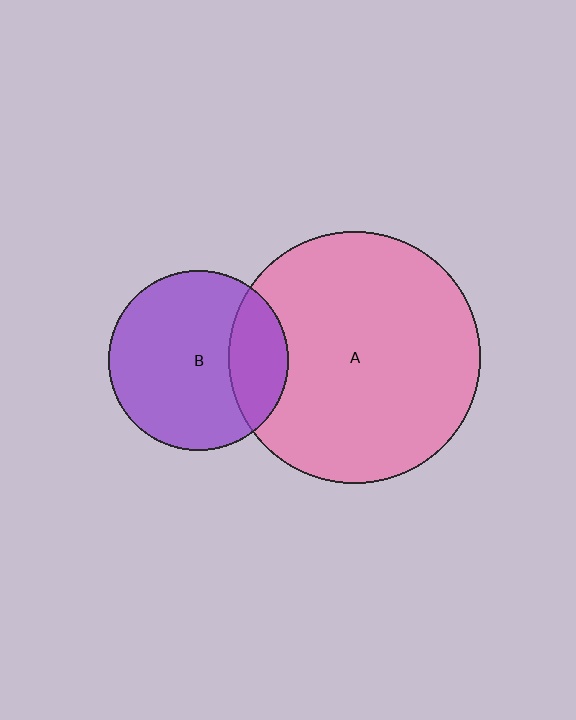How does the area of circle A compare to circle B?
Approximately 2.0 times.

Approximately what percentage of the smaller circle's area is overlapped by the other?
Approximately 25%.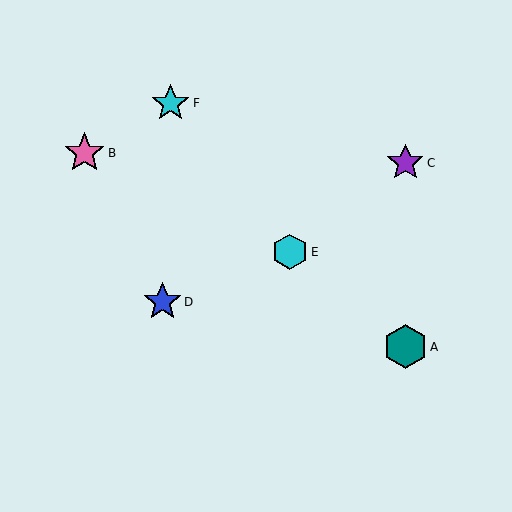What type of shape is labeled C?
Shape C is a purple star.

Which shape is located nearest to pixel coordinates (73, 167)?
The pink star (labeled B) at (84, 153) is nearest to that location.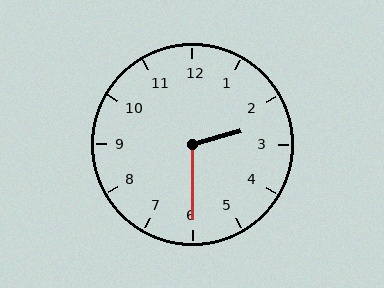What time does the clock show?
2:30.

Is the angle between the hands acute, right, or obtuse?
It is obtuse.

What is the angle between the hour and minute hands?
Approximately 105 degrees.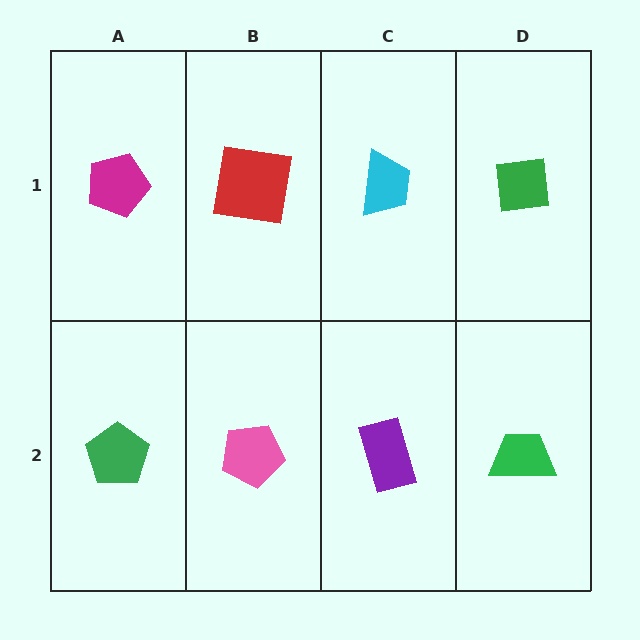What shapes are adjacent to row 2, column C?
A cyan trapezoid (row 1, column C), a pink pentagon (row 2, column B), a green trapezoid (row 2, column D).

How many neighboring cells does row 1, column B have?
3.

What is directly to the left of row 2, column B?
A green pentagon.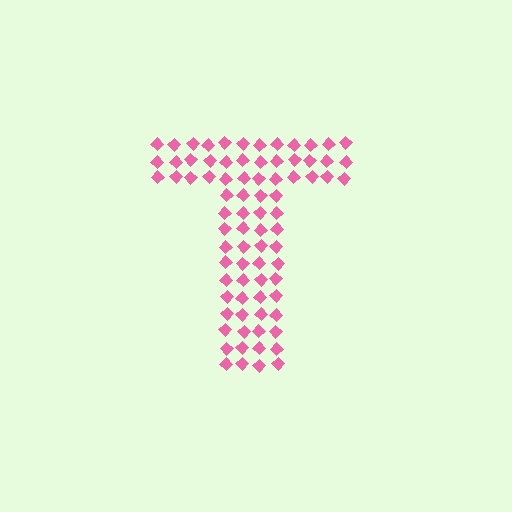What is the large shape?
The large shape is the letter T.